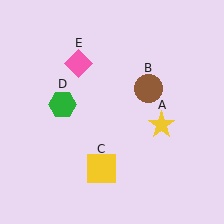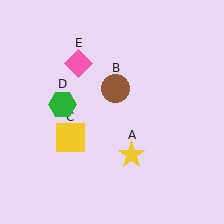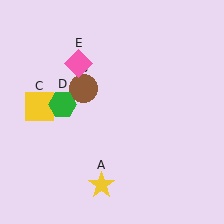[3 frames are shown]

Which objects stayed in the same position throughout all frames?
Green hexagon (object D) and pink diamond (object E) remained stationary.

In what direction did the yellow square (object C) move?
The yellow square (object C) moved up and to the left.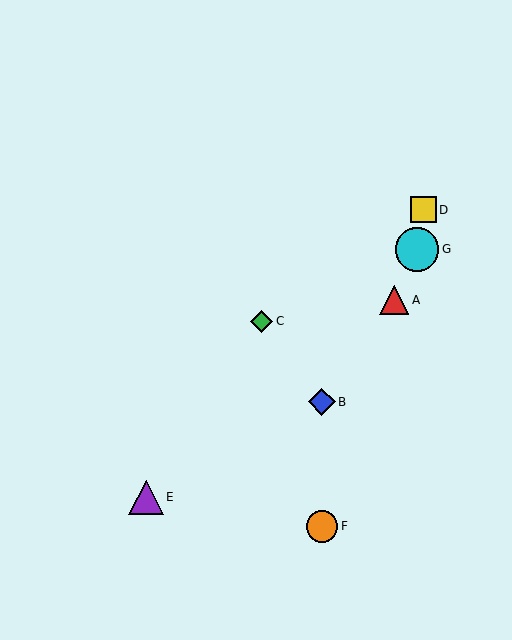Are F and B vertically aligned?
Yes, both are at x≈322.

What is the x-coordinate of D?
Object D is at x≈423.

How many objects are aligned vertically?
2 objects (B, F) are aligned vertically.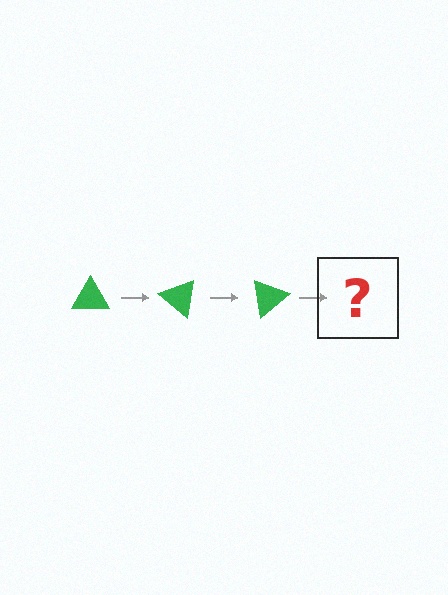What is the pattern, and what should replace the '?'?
The pattern is that the triangle rotates 40 degrees each step. The '?' should be a green triangle rotated 120 degrees.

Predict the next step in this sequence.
The next step is a green triangle rotated 120 degrees.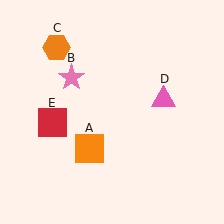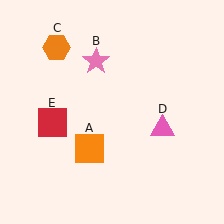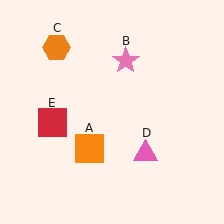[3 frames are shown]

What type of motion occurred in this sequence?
The pink star (object B), pink triangle (object D) rotated clockwise around the center of the scene.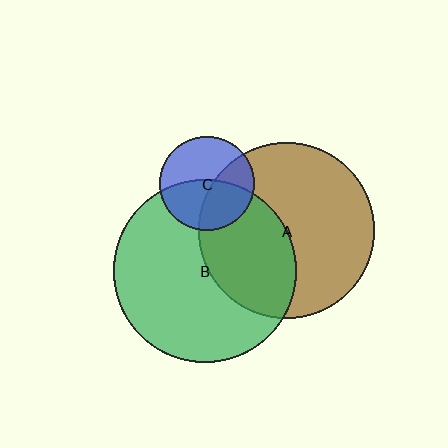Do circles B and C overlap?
Yes.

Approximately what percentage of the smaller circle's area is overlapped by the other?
Approximately 50%.